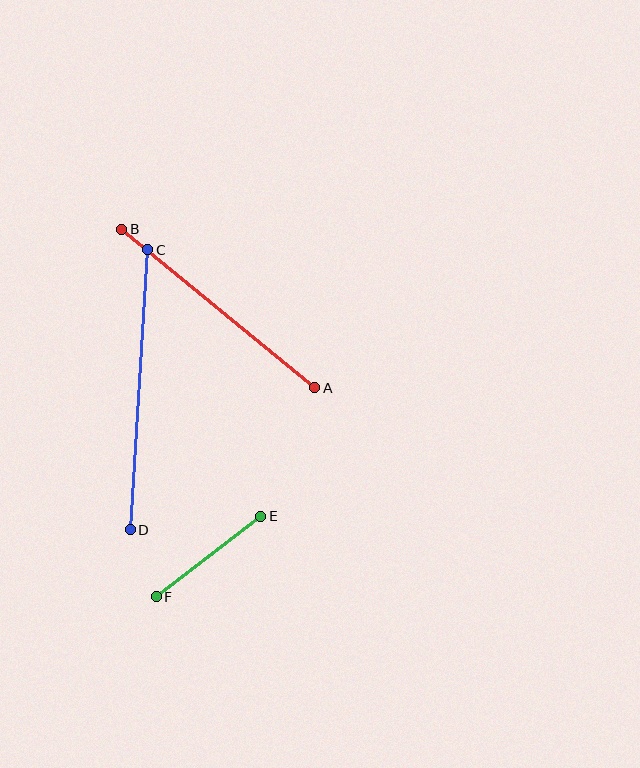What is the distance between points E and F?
The distance is approximately 132 pixels.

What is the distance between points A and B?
The distance is approximately 250 pixels.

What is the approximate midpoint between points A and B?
The midpoint is at approximately (218, 309) pixels.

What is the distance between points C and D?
The distance is approximately 281 pixels.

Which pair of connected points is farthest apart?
Points C and D are farthest apart.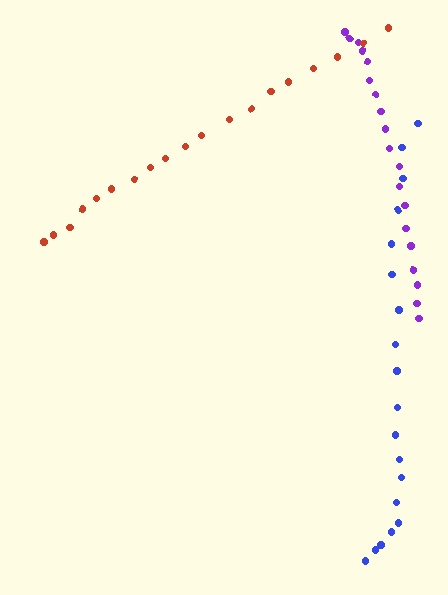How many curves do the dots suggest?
There are 3 distinct paths.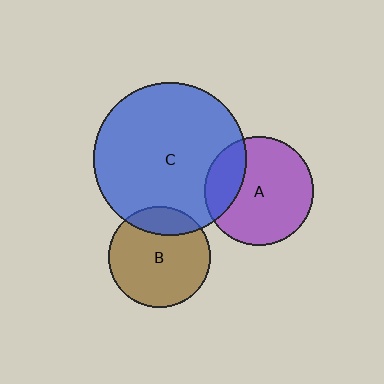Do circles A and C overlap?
Yes.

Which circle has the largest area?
Circle C (blue).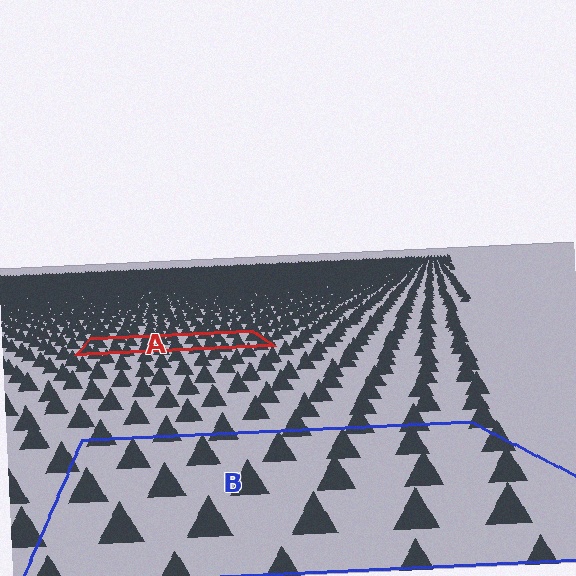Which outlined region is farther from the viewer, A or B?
Region A is farther from the viewer — the texture elements inside it appear smaller and more densely packed.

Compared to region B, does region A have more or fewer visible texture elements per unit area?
Region A has more texture elements per unit area — they are packed more densely because it is farther away.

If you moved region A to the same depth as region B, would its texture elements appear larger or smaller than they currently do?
They would appear larger. At a closer depth, the same texture elements are projected at a bigger on-screen size.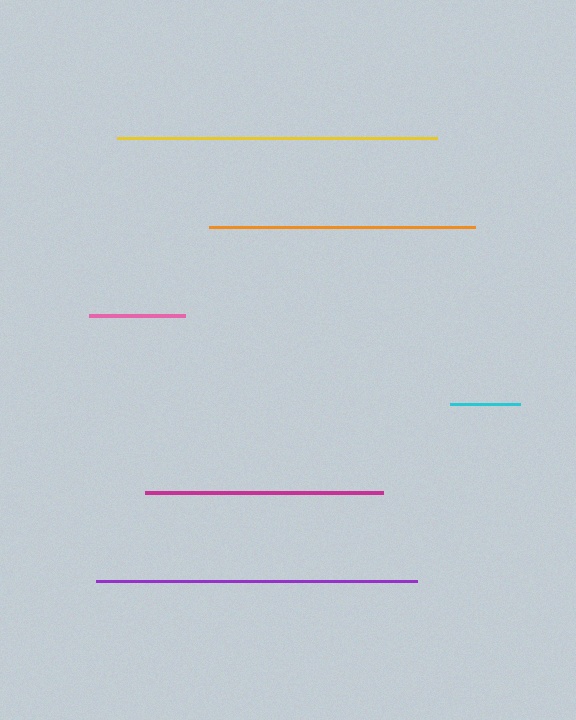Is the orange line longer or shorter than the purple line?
The purple line is longer than the orange line.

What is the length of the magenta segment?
The magenta segment is approximately 238 pixels long.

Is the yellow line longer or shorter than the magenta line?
The yellow line is longer than the magenta line.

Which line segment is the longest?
The purple line is the longest at approximately 322 pixels.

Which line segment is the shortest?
The cyan line is the shortest at approximately 70 pixels.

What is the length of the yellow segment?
The yellow segment is approximately 320 pixels long.